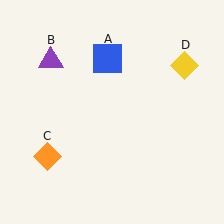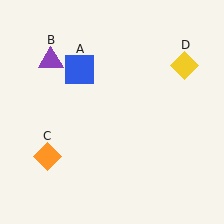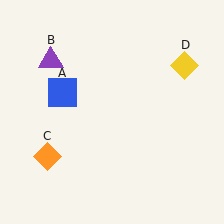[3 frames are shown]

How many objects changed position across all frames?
1 object changed position: blue square (object A).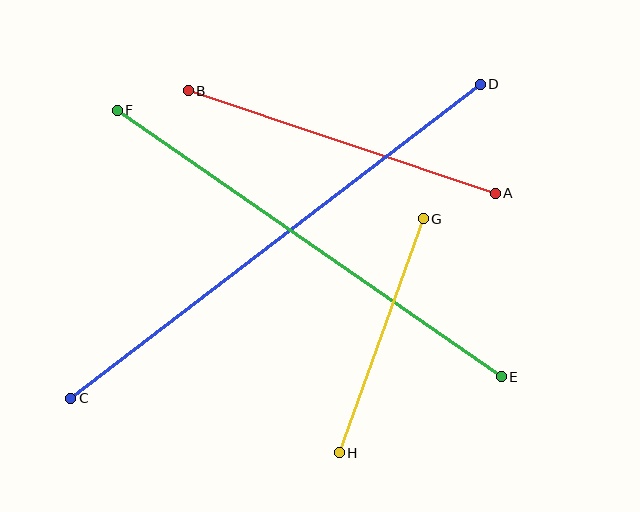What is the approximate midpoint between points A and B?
The midpoint is at approximately (342, 142) pixels.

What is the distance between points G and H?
The distance is approximately 248 pixels.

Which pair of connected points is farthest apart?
Points C and D are farthest apart.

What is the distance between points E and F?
The distance is approximately 467 pixels.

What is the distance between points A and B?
The distance is approximately 324 pixels.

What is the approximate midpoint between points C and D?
The midpoint is at approximately (276, 241) pixels.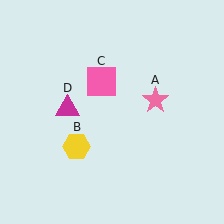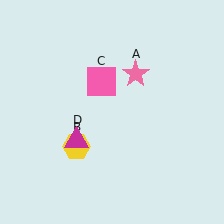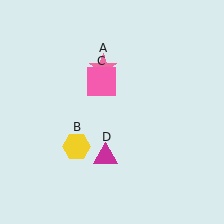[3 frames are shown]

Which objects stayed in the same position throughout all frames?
Yellow hexagon (object B) and pink square (object C) remained stationary.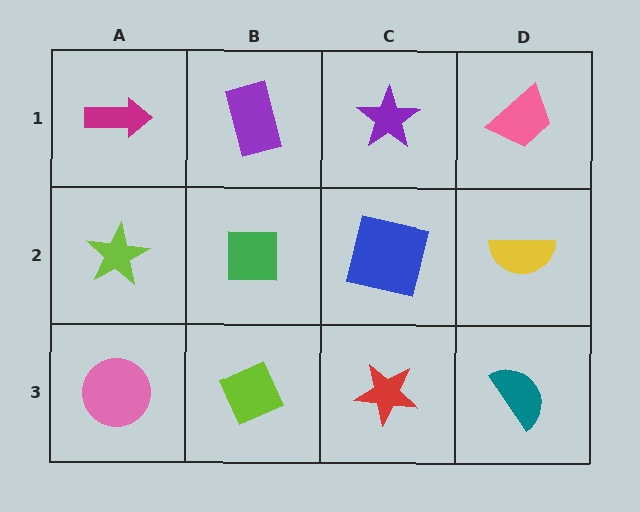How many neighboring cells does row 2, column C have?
4.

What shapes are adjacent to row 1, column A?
A lime star (row 2, column A), a purple rectangle (row 1, column B).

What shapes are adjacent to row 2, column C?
A purple star (row 1, column C), a red star (row 3, column C), a green square (row 2, column B), a yellow semicircle (row 2, column D).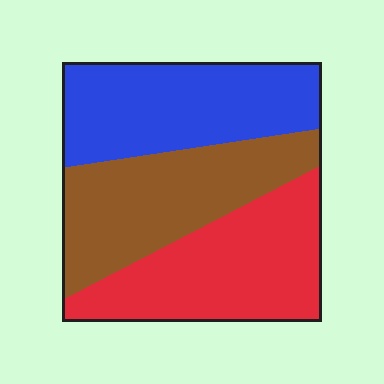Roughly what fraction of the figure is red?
Red covers roughly 35% of the figure.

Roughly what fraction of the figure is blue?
Blue covers around 35% of the figure.